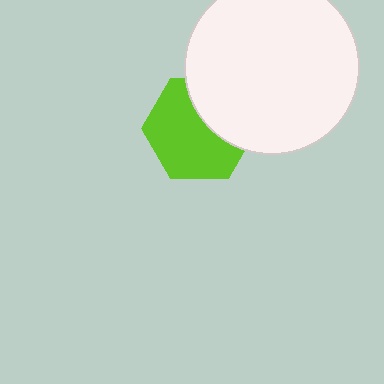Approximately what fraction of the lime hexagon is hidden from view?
Roughly 35% of the lime hexagon is hidden behind the white circle.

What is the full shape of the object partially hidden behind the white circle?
The partially hidden object is a lime hexagon.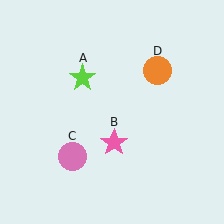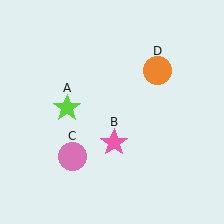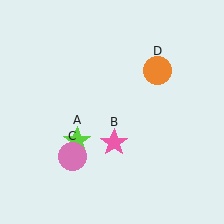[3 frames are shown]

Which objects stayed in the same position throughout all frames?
Pink star (object B) and pink circle (object C) and orange circle (object D) remained stationary.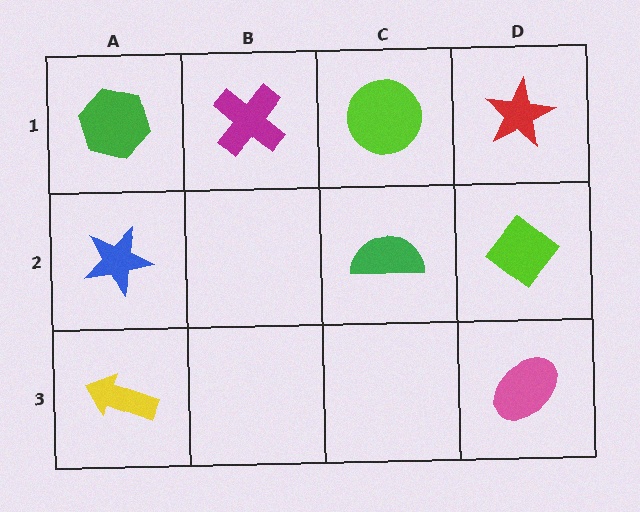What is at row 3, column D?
A pink ellipse.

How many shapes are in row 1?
4 shapes.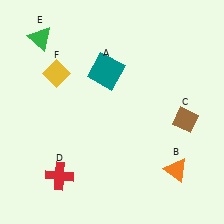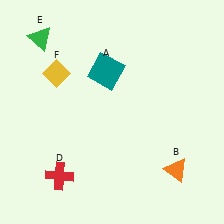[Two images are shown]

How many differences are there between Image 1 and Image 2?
There is 1 difference between the two images.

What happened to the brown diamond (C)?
The brown diamond (C) was removed in Image 2. It was in the bottom-right area of Image 1.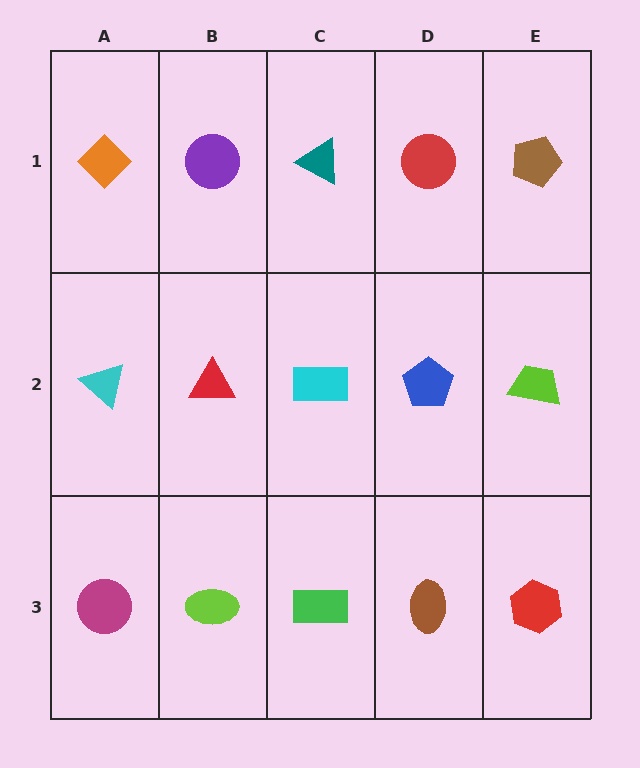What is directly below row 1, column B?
A red triangle.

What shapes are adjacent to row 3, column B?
A red triangle (row 2, column B), a magenta circle (row 3, column A), a green rectangle (row 3, column C).